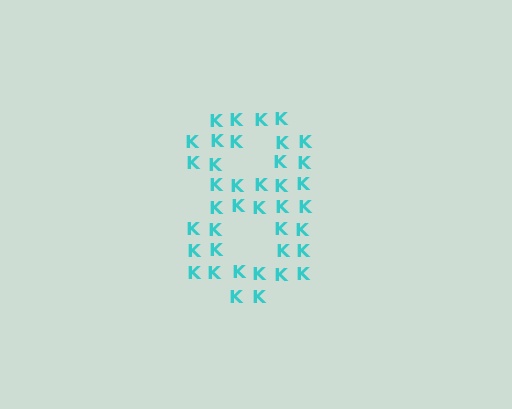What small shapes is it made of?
It is made of small letter K's.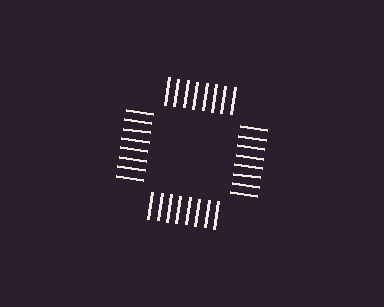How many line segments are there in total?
32 — 8 along each of the 4 edges.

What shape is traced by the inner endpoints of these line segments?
An illusory square — the line segments terminate on its edges but no continuous stroke is drawn.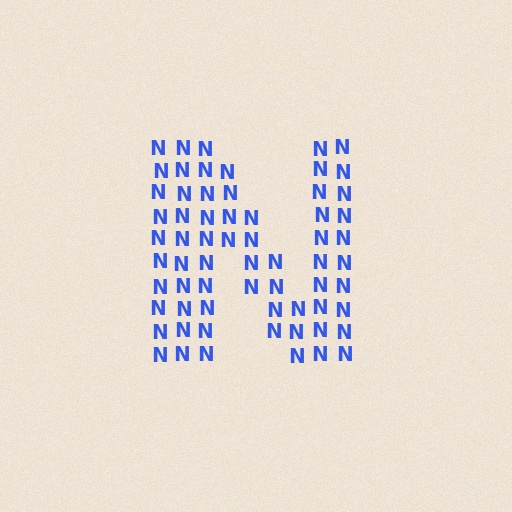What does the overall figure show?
The overall figure shows the letter N.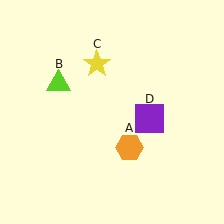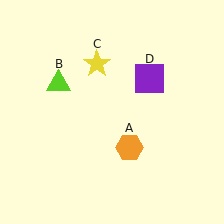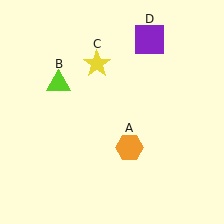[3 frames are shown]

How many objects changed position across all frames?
1 object changed position: purple square (object D).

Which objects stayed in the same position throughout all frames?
Orange hexagon (object A) and lime triangle (object B) and yellow star (object C) remained stationary.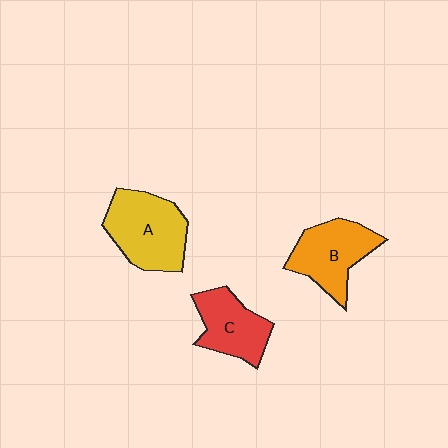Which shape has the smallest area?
Shape C (red).